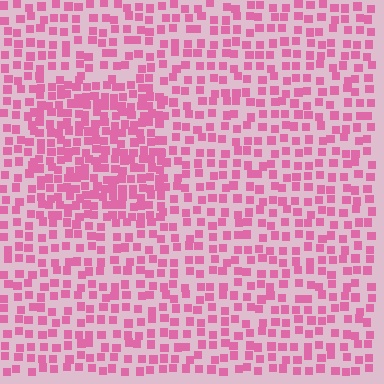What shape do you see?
I see a rectangle.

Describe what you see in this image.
The image contains small pink elements arranged at two different densities. A rectangle-shaped region is visible where the elements are more densely packed than the surrounding area.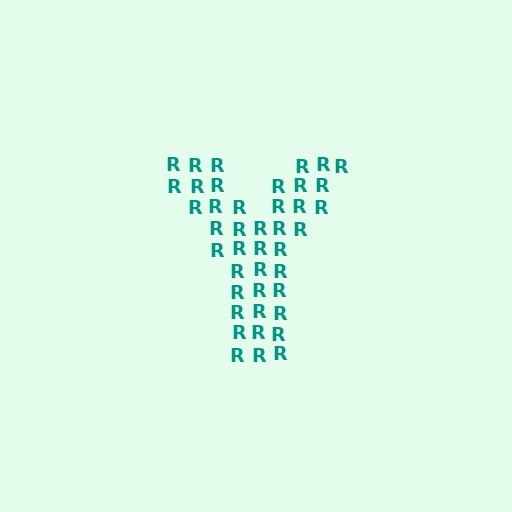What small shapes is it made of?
It is made of small letter R's.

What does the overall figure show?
The overall figure shows the letter Y.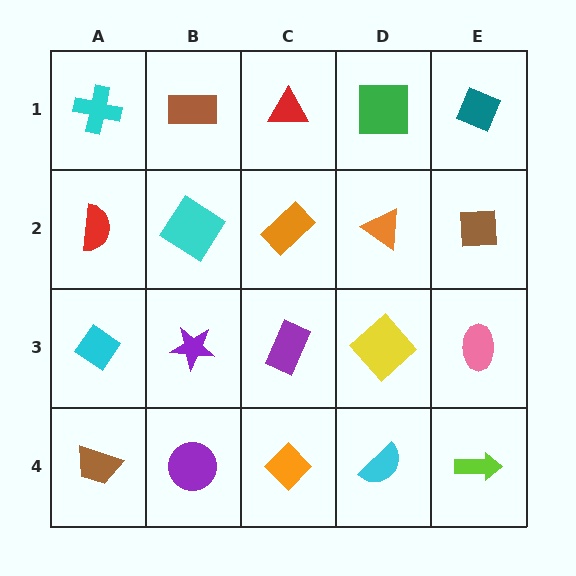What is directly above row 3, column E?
A brown square.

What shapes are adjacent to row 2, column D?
A green square (row 1, column D), a yellow diamond (row 3, column D), an orange rectangle (row 2, column C), a brown square (row 2, column E).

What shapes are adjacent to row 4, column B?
A purple star (row 3, column B), a brown trapezoid (row 4, column A), an orange diamond (row 4, column C).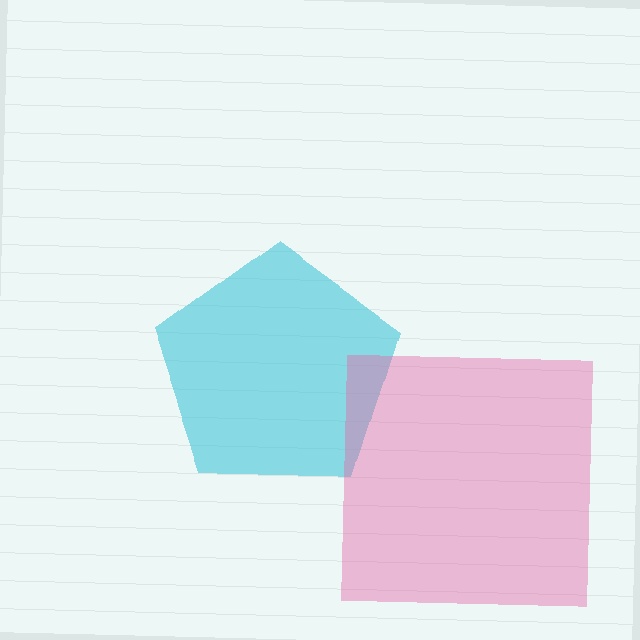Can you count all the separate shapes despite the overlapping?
Yes, there are 2 separate shapes.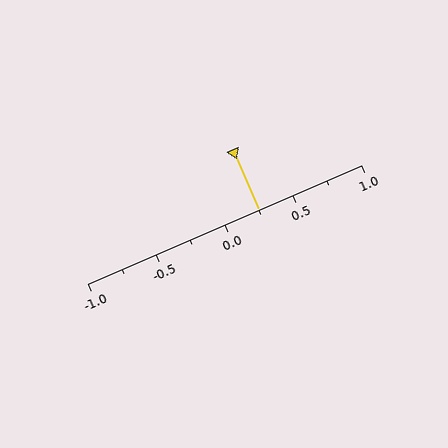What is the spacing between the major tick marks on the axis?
The major ticks are spaced 0.5 apart.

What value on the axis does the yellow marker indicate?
The marker indicates approximately 0.25.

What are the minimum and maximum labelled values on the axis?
The axis runs from -1.0 to 1.0.